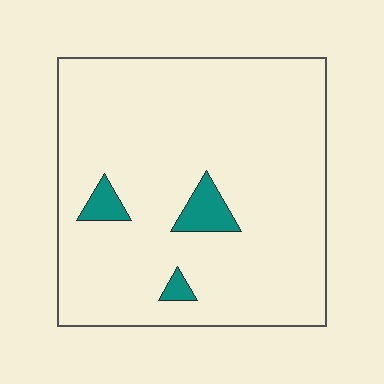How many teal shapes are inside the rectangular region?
3.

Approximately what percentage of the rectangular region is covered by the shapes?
Approximately 5%.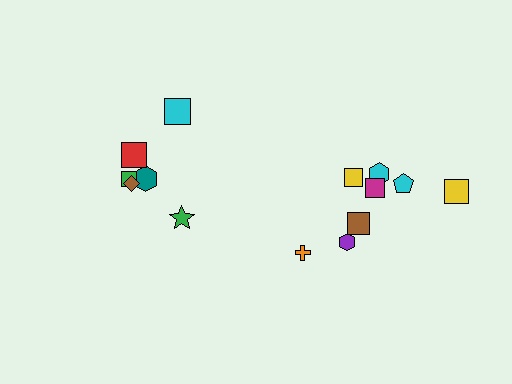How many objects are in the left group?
There are 6 objects.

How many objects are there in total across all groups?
There are 14 objects.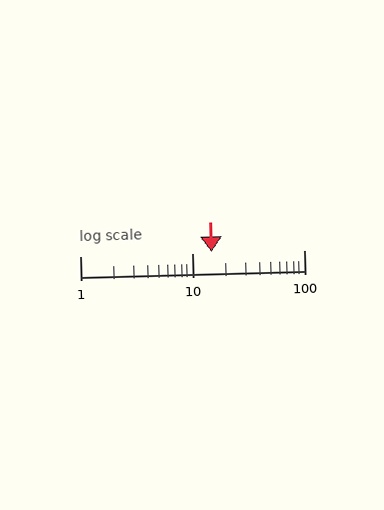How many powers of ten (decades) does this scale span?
The scale spans 2 decades, from 1 to 100.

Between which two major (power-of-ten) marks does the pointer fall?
The pointer is between 10 and 100.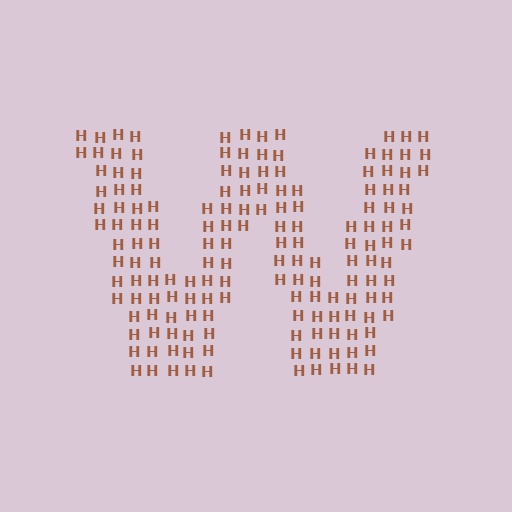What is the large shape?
The large shape is the letter W.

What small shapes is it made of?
It is made of small letter H's.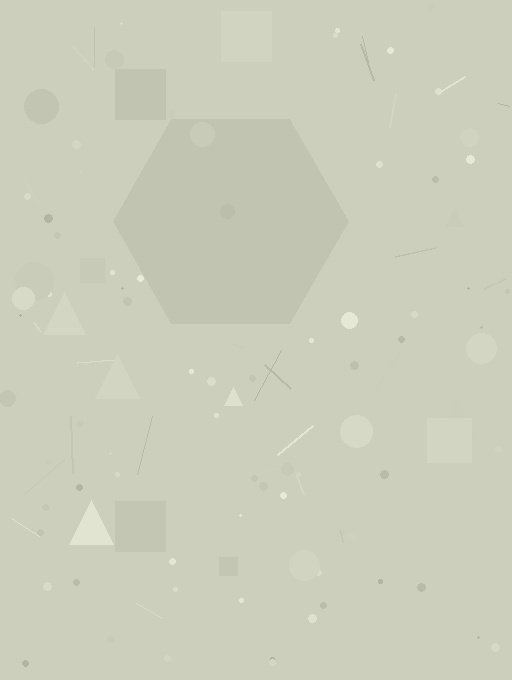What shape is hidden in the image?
A hexagon is hidden in the image.